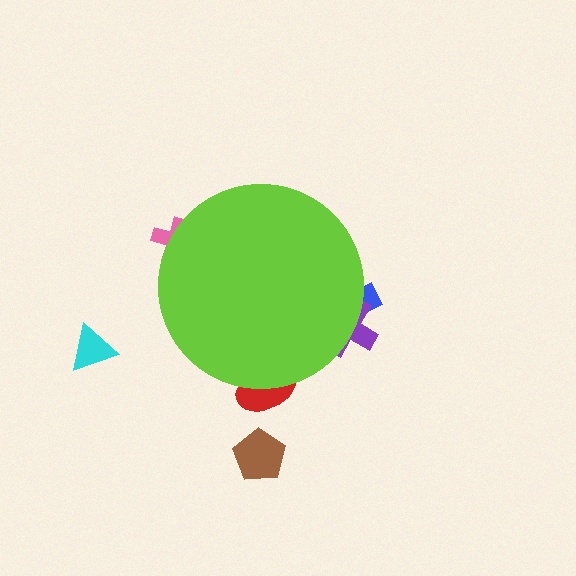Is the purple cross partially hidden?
Yes, the purple cross is partially hidden behind the lime circle.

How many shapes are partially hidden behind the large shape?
4 shapes are partially hidden.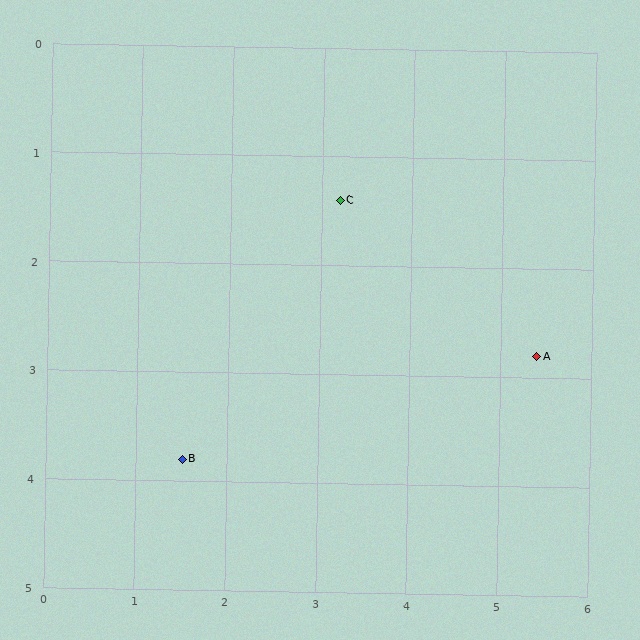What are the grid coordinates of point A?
Point A is at approximately (5.4, 2.8).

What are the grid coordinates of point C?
Point C is at approximately (3.2, 1.4).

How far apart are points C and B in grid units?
Points C and B are about 2.9 grid units apart.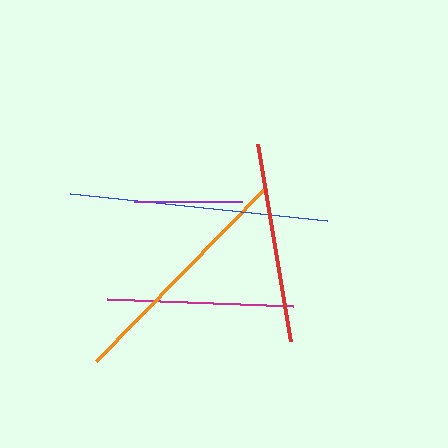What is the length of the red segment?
The red segment is approximately 199 pixels long.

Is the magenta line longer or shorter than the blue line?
The blue line is longer than the magenta line.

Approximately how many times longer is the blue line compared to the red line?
The blue line is approximately 1.3 times the length of the red line.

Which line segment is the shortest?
The purple line is the shortest at approximately 108 pixels.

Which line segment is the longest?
The blue line is the longest at approximately 258 pixels.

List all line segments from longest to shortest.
From longest to shortest: blue, orange, red, magenta, purple.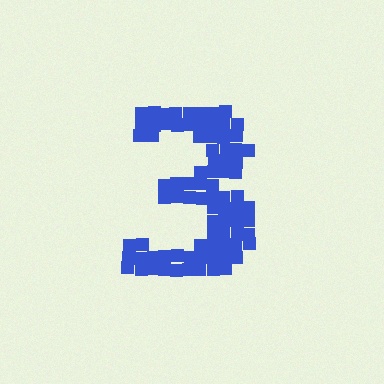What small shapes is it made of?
It is made of small squares.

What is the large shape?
The large shape is the digit 3.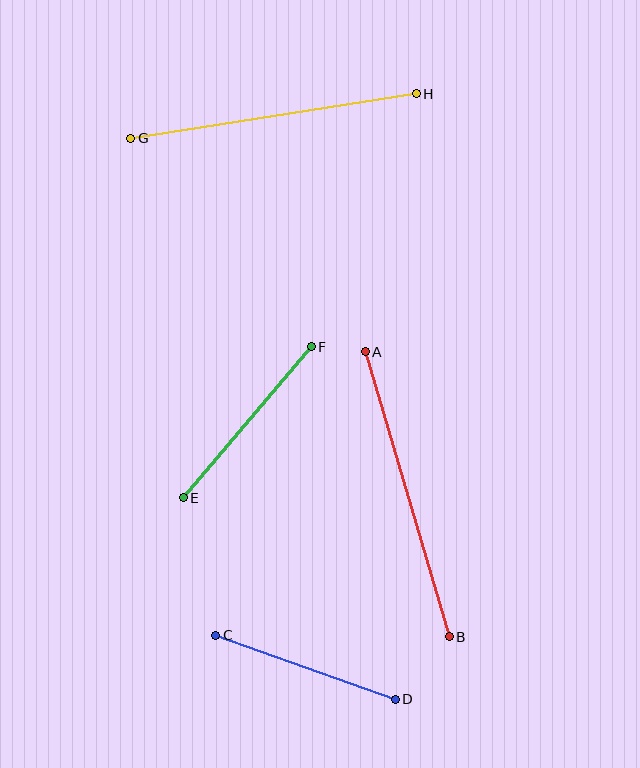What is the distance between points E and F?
The distance is approximately 198 pixels.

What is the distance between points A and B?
The distance is approximately 297 pixels.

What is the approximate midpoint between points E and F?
The midpoint is at approximately (247, 422) pixels.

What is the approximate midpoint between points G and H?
The midpoint is at approximately (274, 116) pixels.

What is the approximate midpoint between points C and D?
The midpoint is at approximately (305, 667) pixels.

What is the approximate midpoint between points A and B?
The midpoint is at approximately (407, 494) pixels.